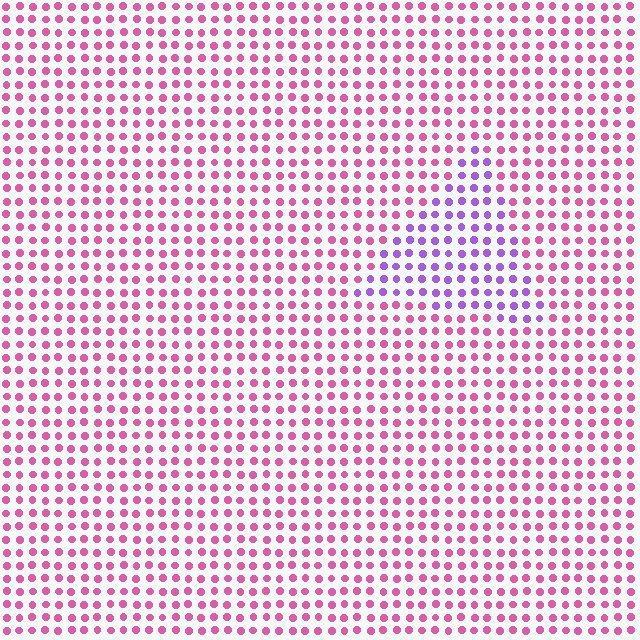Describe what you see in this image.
The image is filled with small pink elements in a uniform arrangement. A triangle-shaped region is visible where the elements are tinted to a slightly different hue, forming a subtle color boundary.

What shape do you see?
I see a triangle.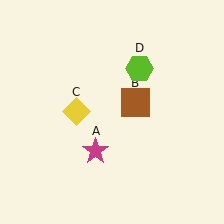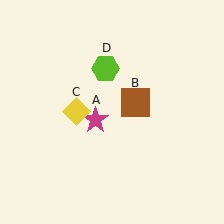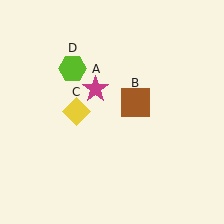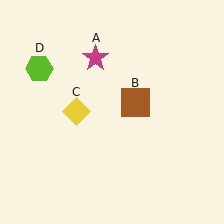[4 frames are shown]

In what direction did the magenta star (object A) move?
The magenta star (object A) moved up.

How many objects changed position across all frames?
2 objects changed position: magenta star (object A), lime hexagon (object D).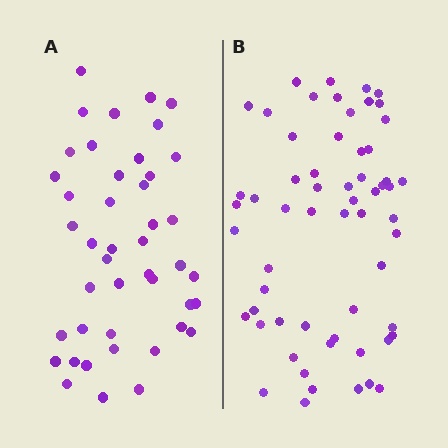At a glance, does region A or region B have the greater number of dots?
Region B (the right region) has more dots.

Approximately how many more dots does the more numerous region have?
Region B has approximately 15 more dots than region A.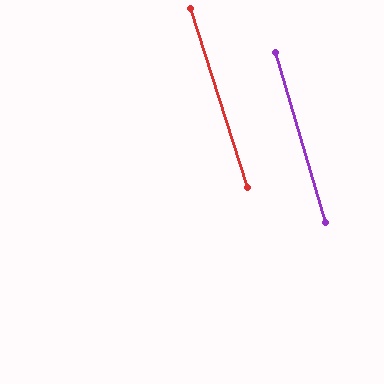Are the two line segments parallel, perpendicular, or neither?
Parallel — their directions differ by only 0.8°.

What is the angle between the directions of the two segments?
Approximately 1 degree.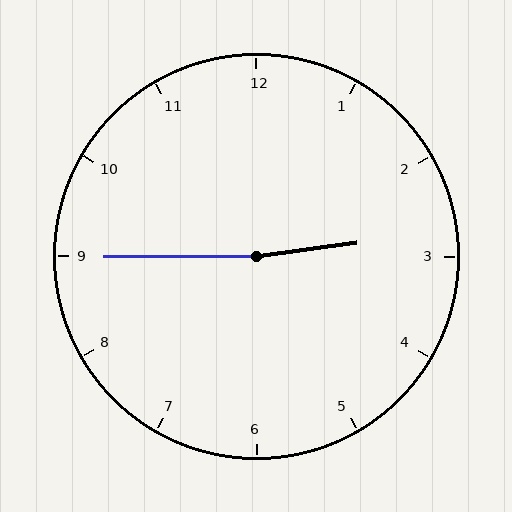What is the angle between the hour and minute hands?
Approximately 172 degrees.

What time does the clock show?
2:45.